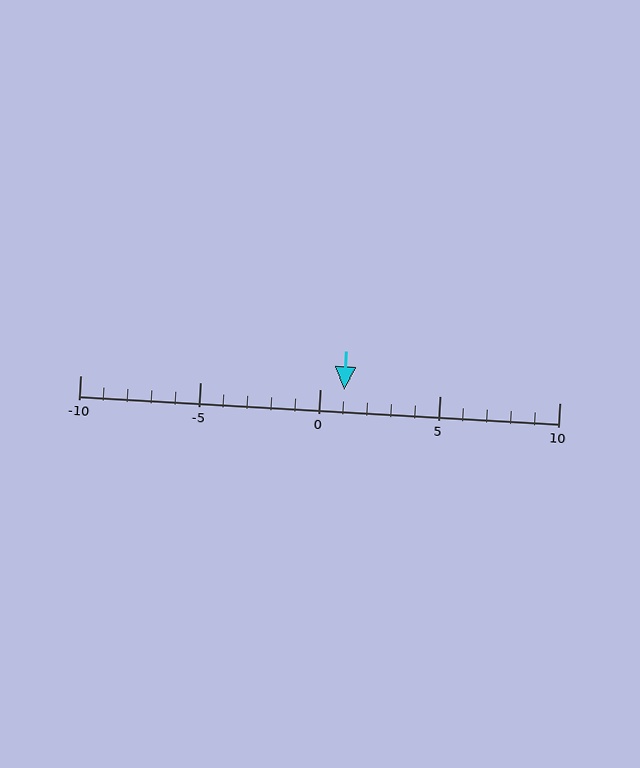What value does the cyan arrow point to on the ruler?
The cyan arrow points to approximately 1.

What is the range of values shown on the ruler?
The ruler shows values from -10 to 10.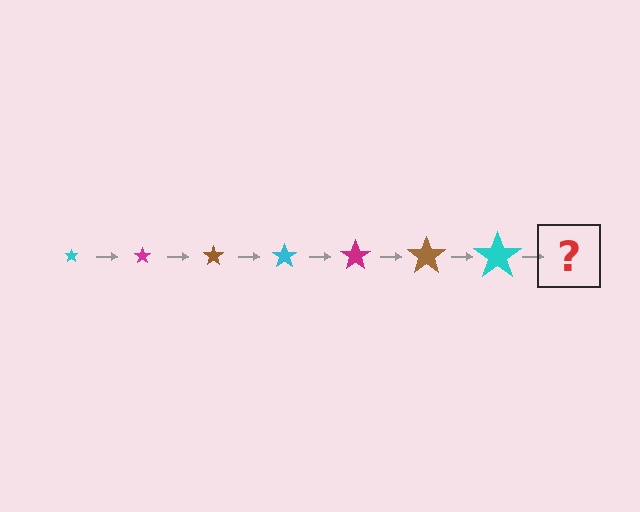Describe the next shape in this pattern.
It should be a magenta star, larger than the previous one.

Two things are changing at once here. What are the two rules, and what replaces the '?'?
The two rules are that the star grows larger each step and the color cycles through cyan, magenta, and brown. The '?' should be a magenta star, larger than the previous one.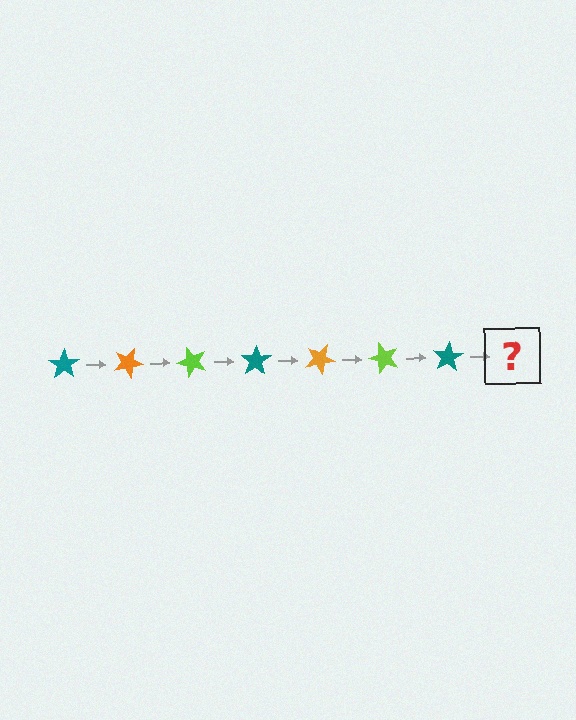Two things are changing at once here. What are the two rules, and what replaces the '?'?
The two rules are that it rotates 25 degrees each step and the color cycles through teal, orange, and lime. The '?' should be an orange star, rotated 175 degrees from the start.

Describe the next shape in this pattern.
It should be an orange star, rotated 175 degrees from the start.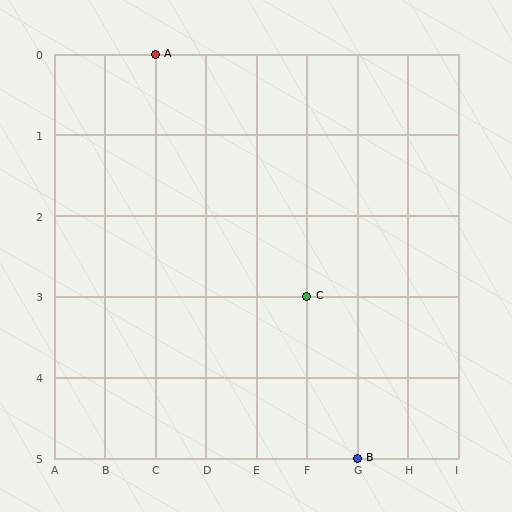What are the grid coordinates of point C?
Point C is at grid coordinates (F, 3).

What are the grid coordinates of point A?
Point A is at grid coordinates (C, 0).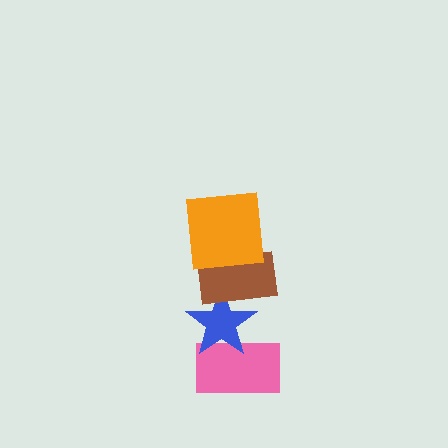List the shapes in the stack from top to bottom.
From top to bottom: the orange square, the brown rectangle, the blue star, the pink rectangle.